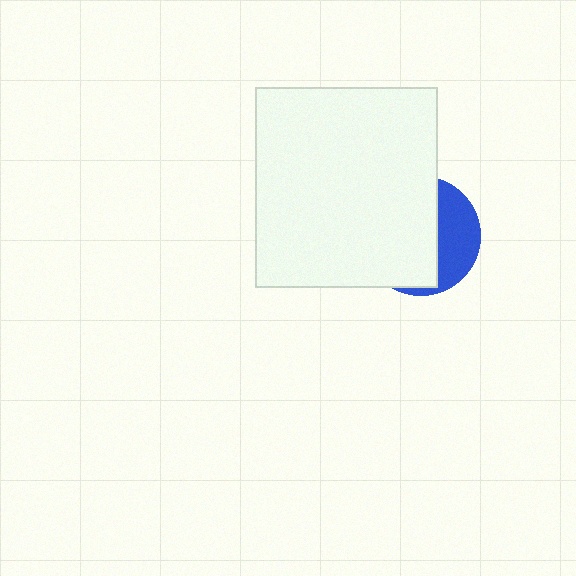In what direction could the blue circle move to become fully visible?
The blue circle could move right. That would shift it out from behind the white rectangle entirely.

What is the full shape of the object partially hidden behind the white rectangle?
The partially hidden object is a blue circle.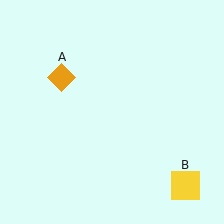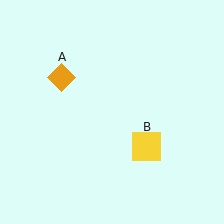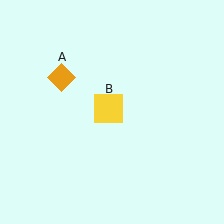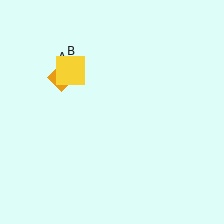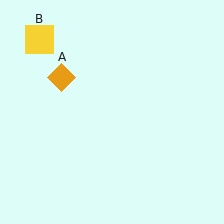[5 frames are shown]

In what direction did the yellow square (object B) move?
The yellow square (object B) moved up and to the left.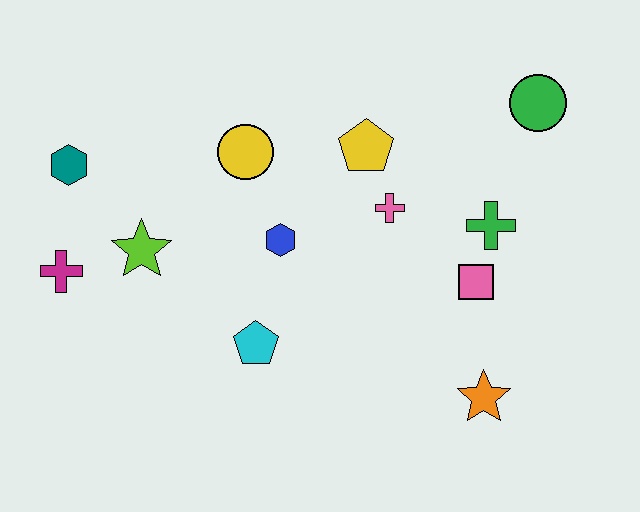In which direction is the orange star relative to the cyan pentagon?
The orange star is to the right of the cyan pentagon.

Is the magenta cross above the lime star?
No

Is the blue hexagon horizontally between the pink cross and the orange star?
No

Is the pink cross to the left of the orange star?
Yes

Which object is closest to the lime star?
The magenta cross is closest to the lime star.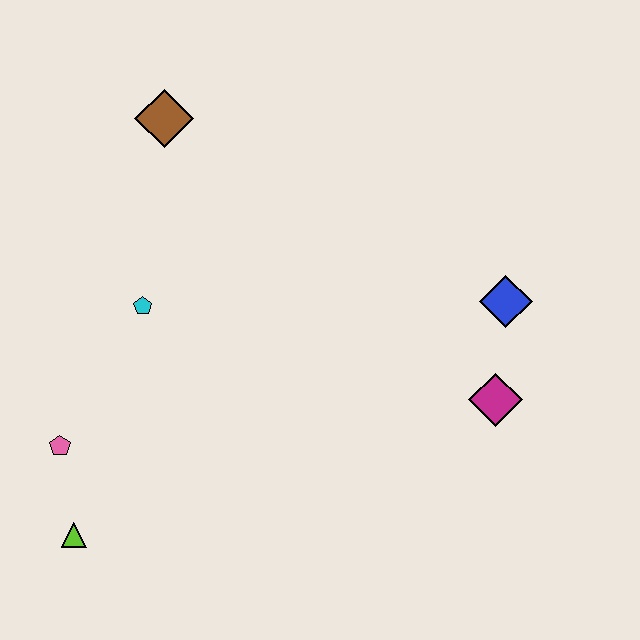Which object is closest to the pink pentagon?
The lime triangle is closest to the pink pentagon.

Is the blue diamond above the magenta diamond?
Yes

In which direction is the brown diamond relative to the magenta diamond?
The brown diamond is to the left of the magenta diamond.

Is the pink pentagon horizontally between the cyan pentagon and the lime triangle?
No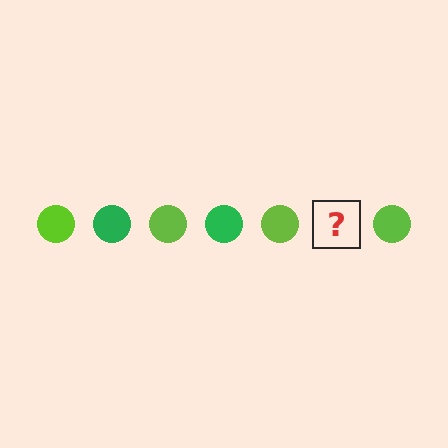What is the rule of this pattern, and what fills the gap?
The rule is that the pattern cycles through lime, green circles. The gap should be filled with a green circle.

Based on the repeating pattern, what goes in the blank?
The blank should be a green circle.